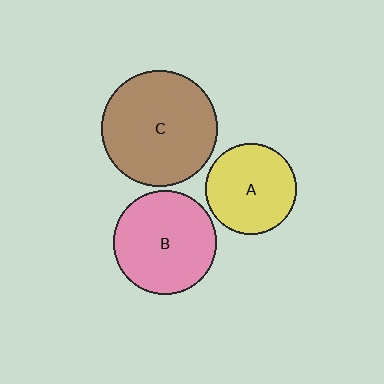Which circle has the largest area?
Circle C (brown).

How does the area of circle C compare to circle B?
Approximately 1.2 times.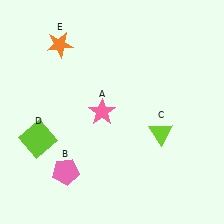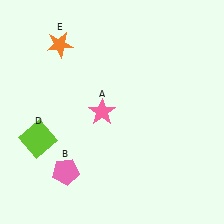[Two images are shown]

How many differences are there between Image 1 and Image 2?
There is 1 difference between the two images.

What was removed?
The lime triangle (C) was removed in Image 2.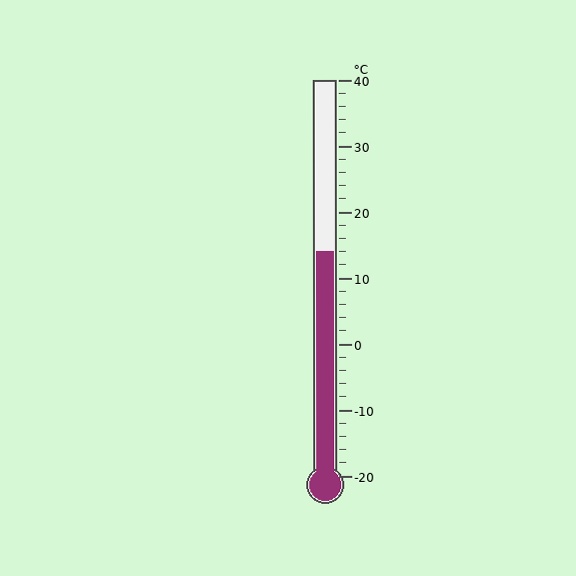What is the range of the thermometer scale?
The thermometer scale ranges from -20°C to 40°C.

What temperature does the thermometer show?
The thermometer shows approximately 14°C.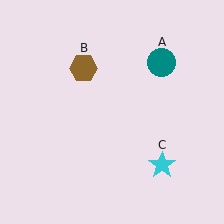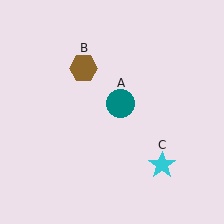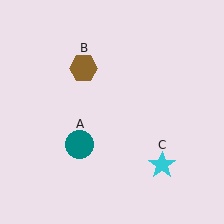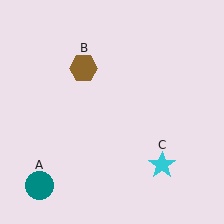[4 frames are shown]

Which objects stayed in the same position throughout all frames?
Brown hexagon (object B) and cyan star (object C) remained stationary.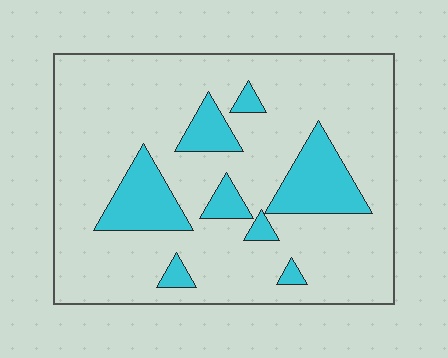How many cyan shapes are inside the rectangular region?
8.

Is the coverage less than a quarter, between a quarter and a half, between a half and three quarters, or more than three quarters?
Less than a quarter.